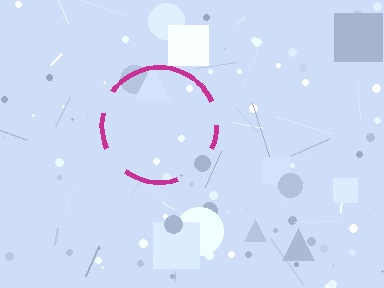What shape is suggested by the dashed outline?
The dashed outline suggests a circle.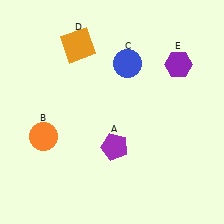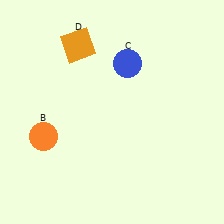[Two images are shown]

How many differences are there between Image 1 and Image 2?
There are 2 differences between the two images.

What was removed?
The purple hexagon (E), the purple pentagon (A) were removed in Image 2.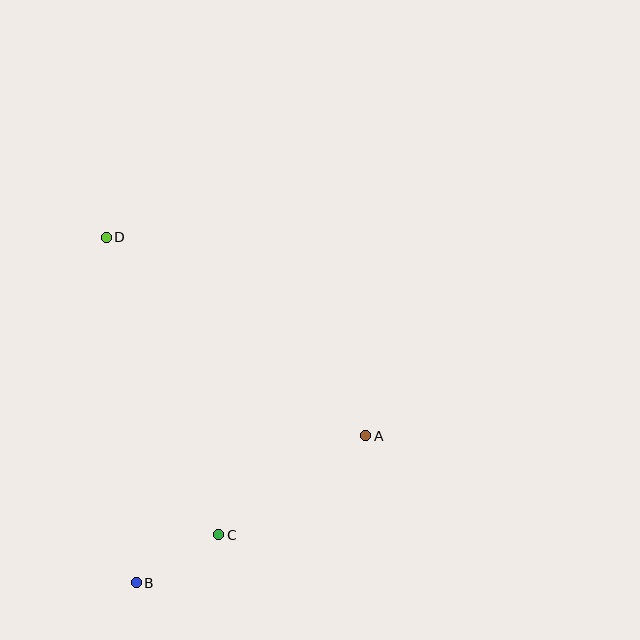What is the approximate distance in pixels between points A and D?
The distance between A and D is approximately 327 pixels.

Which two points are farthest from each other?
Points B and D are farthest from each other.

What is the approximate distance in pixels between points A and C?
The distance between A and C is approximately 178 pixels.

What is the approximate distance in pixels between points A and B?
The distance between A and B is approximately 273 pixels.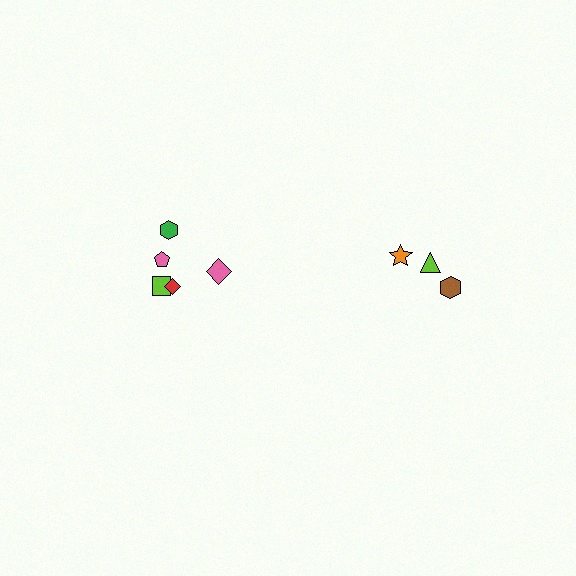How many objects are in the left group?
There are 5 objects.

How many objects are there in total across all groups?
There are 8 objects.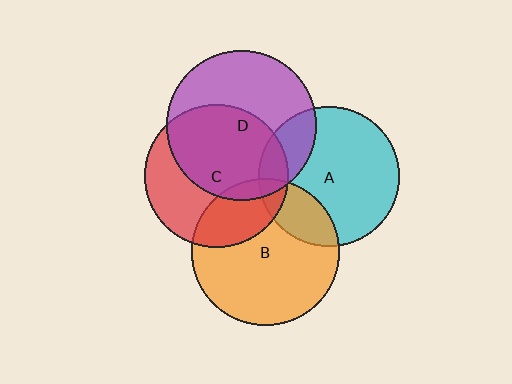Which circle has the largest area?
Circle D (purple).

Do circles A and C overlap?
Yes.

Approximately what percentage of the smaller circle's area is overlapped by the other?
Approximately 10%.